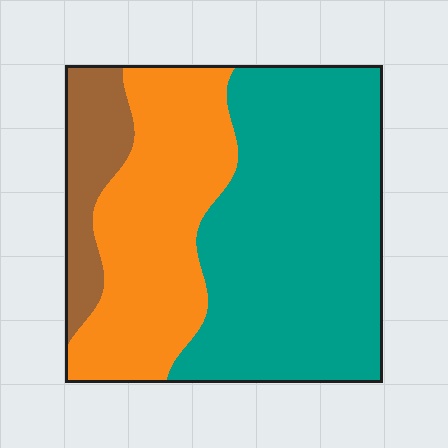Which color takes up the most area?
Teal, at roughly 55%.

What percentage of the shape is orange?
Orange takes up about one third (1/3) of the shape.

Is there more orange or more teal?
Teal.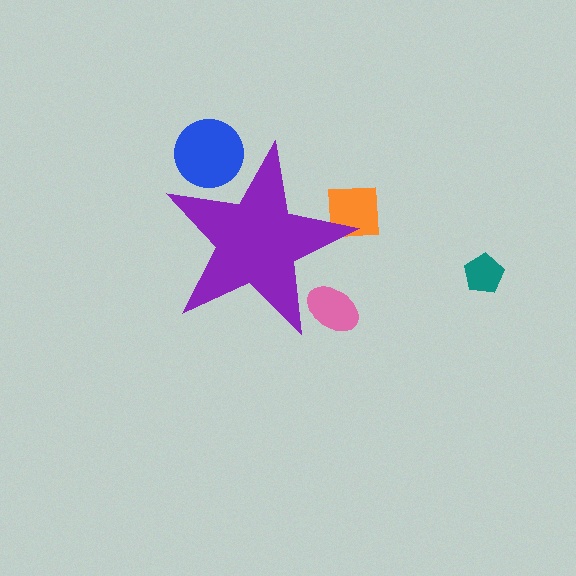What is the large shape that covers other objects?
A purple star.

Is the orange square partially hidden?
Yes, the orange square is partially hidden behind the purple star.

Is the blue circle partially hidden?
Yes, the blue circle is partially hidden behind the purple star.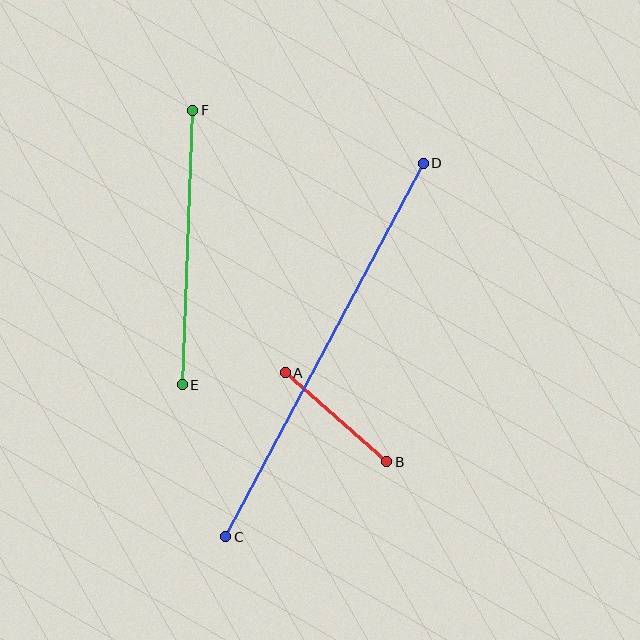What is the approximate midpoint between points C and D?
The midpoint is at approximately (325, 350) pixels.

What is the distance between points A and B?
The distance is approximately 135 pixels.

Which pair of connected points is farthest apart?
Points C and D are farthest apart.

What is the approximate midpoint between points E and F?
The midpoint is at approximately (188, 247) pixels.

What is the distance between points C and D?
The distance is approximately 423 pixels.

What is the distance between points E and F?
The distance is approximately 275 pixels.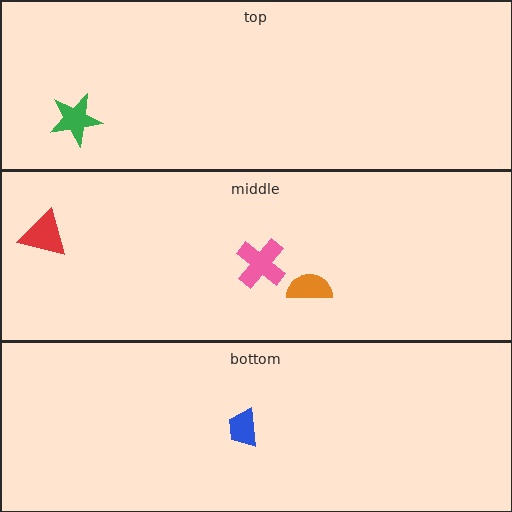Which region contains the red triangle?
The middle region.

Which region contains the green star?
The top region.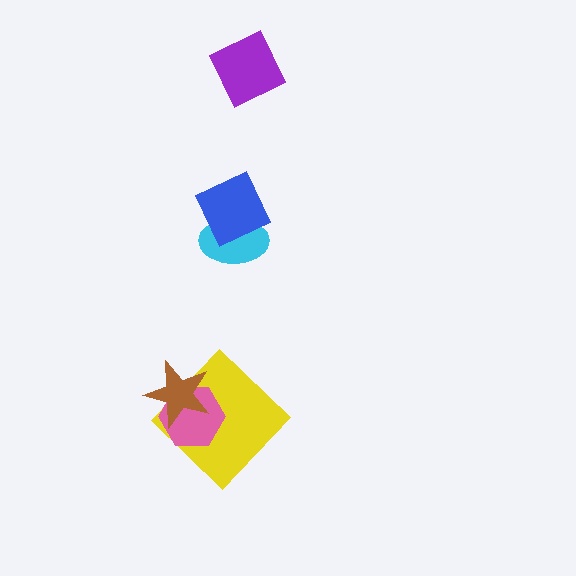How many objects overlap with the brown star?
2 objects overlap with the brown star.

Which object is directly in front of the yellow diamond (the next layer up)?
The pink hexagon is directly in front of the yellow diamond.